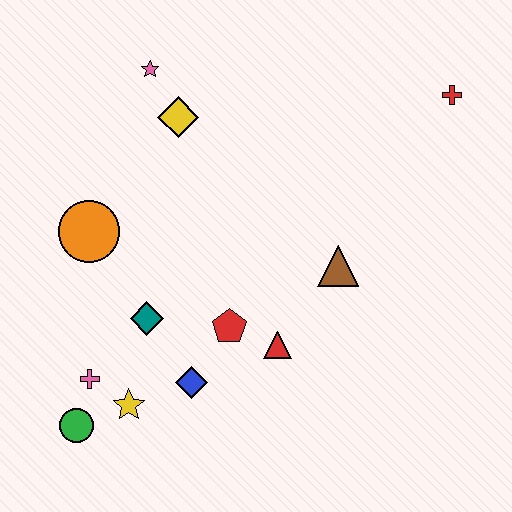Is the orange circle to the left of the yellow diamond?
Yes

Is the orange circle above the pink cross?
Yes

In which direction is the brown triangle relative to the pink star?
The brown triangle is below the pink star.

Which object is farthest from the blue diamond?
The red cross is farthest from the blue diamond.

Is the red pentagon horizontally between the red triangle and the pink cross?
Yes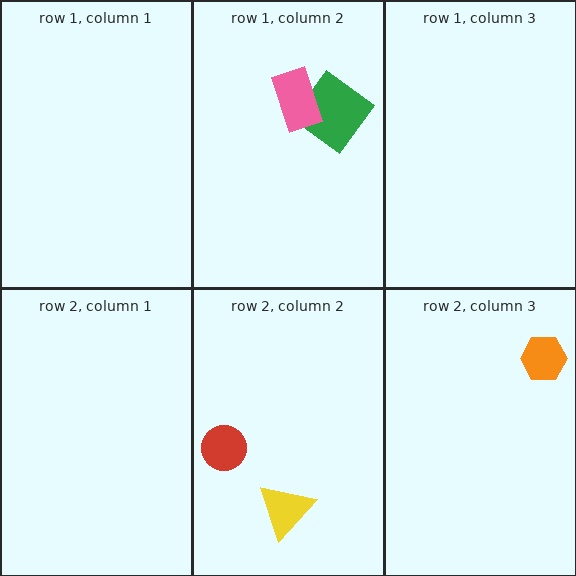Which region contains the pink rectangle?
The row 1, column 2 region.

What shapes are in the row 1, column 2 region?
The green diamond, the pink rectangle.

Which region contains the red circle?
The row 2, column 2 region.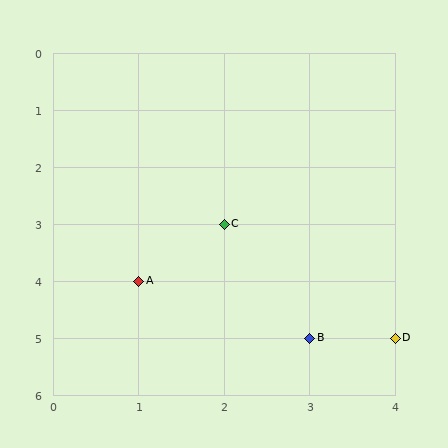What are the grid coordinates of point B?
Point B is at grid coordinates (3, 5).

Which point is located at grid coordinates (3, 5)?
Point B is at (3, 5).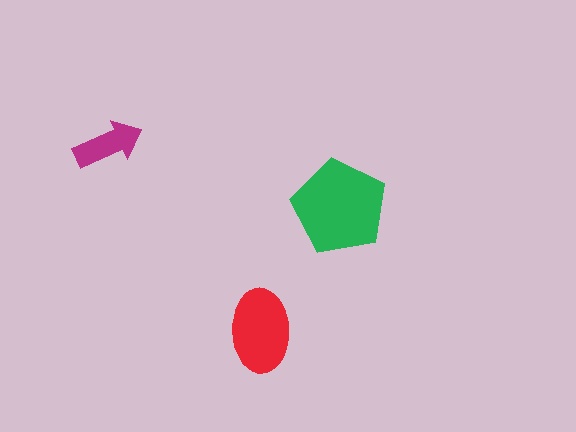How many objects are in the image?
There are 3 objects in the image.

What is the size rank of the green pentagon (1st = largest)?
1st.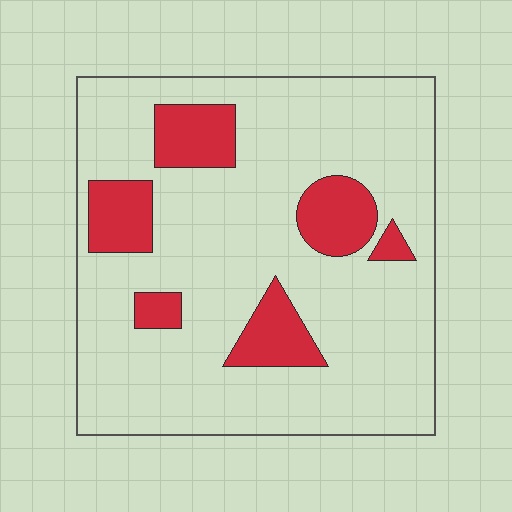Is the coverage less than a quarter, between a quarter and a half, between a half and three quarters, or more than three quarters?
Less than a quarter.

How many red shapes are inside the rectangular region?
6.